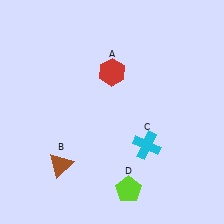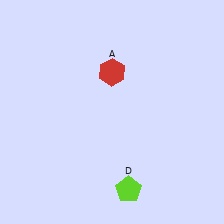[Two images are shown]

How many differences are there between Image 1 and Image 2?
There are 2 differences between the two images.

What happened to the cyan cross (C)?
The cyan cross (C) was removed in Image 2. It was in the bottom-right area of Image 1.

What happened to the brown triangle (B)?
The brown triangle (B) was removed in Image 2. It was in the bottom-left area of Image 1.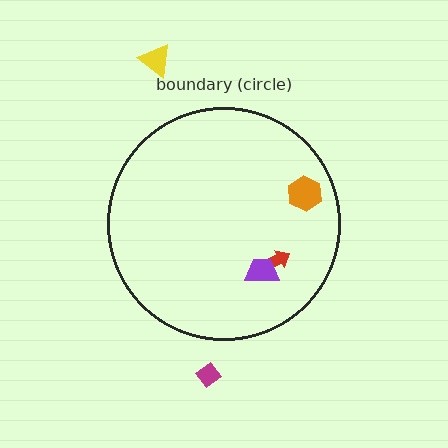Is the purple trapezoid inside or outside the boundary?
Inside.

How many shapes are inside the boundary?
3 inside, 2 outside.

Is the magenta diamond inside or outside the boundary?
Outside.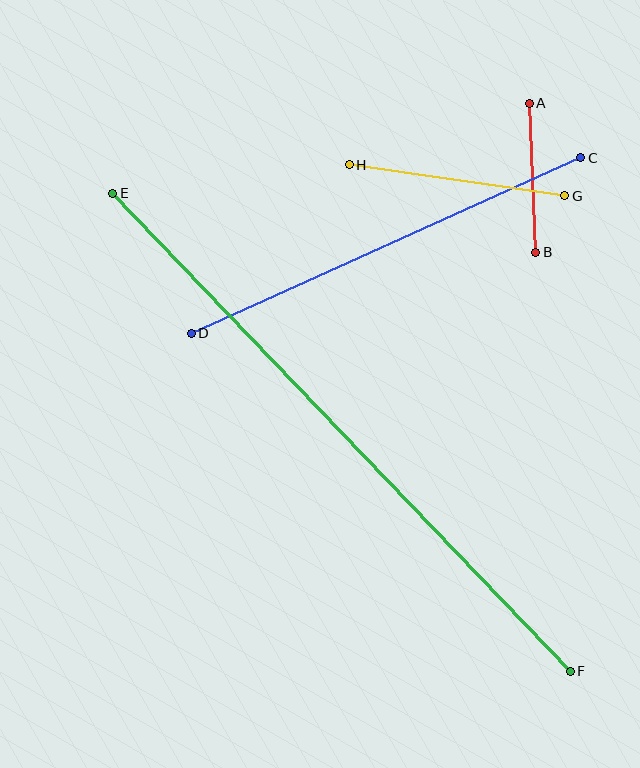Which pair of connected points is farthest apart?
Points E and F are farthest apart.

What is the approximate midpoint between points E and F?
The midpoint is at approximately (342, 432) pixels.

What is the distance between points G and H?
The distance is approximately 218 pixels.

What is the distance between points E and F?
The distance is approximately 661 pixels.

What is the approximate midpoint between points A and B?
The midpoint is at approximately (532, 178) pixels.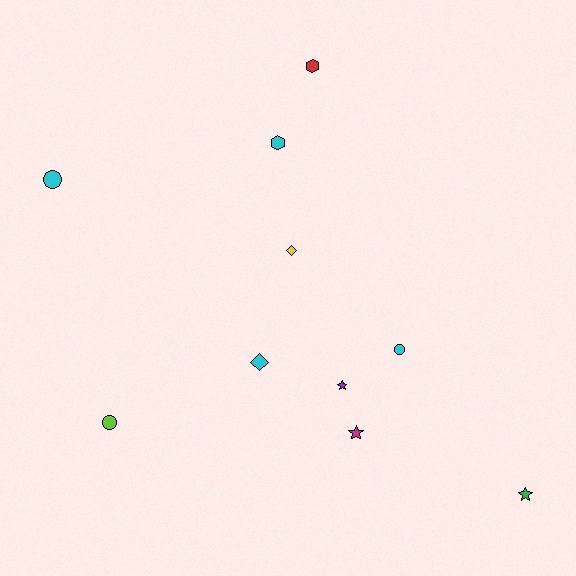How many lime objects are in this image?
There is 1 lime object.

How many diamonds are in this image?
There are 2 diamonds.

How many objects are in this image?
There are 10 objects.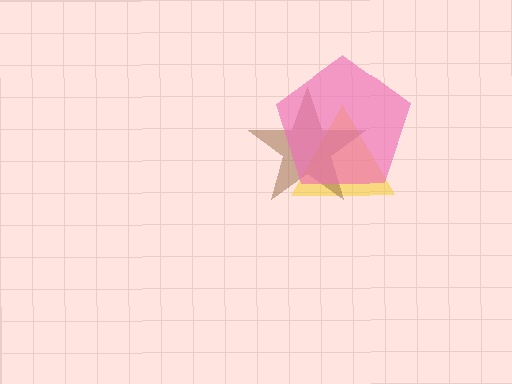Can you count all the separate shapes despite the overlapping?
Yes, there are 3 separate shapes.